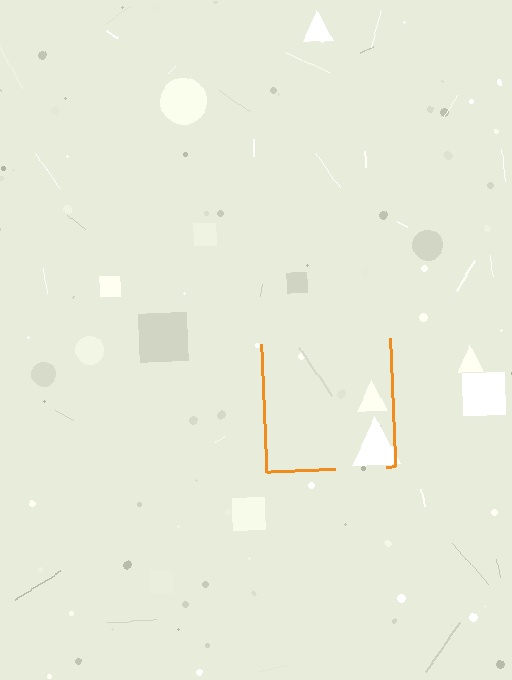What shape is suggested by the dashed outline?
The dashed outline suggests a square.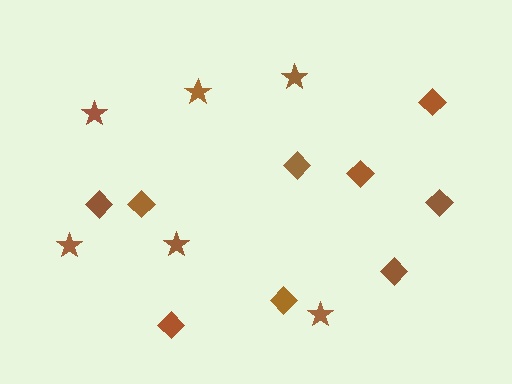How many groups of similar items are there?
There are 2 groups: one group of stars (6) and one group of diamonds (9).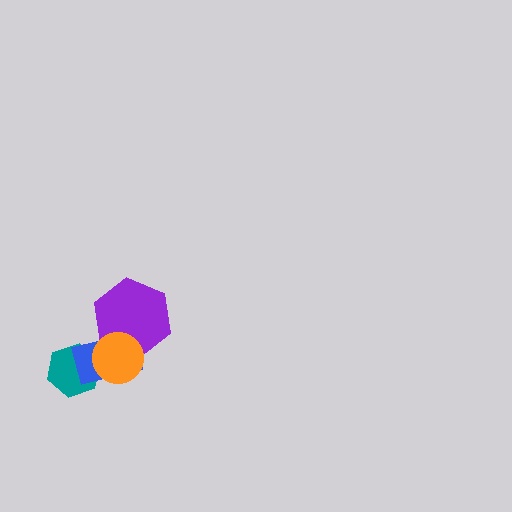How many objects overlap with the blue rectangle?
3 objects overlap with the blue rectangle.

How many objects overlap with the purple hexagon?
2 objects overlap with the purple hexagon.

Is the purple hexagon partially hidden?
Yes, it is partially covered by another shape.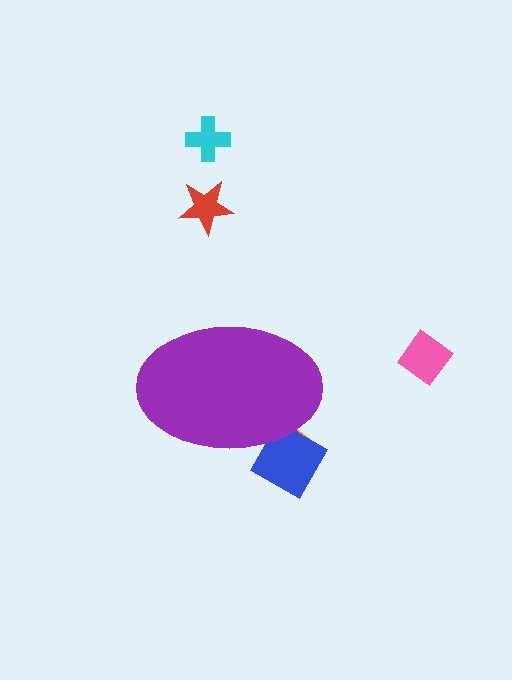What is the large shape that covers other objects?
A purple ellipse.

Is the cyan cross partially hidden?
No, the cyan cross is fully visible.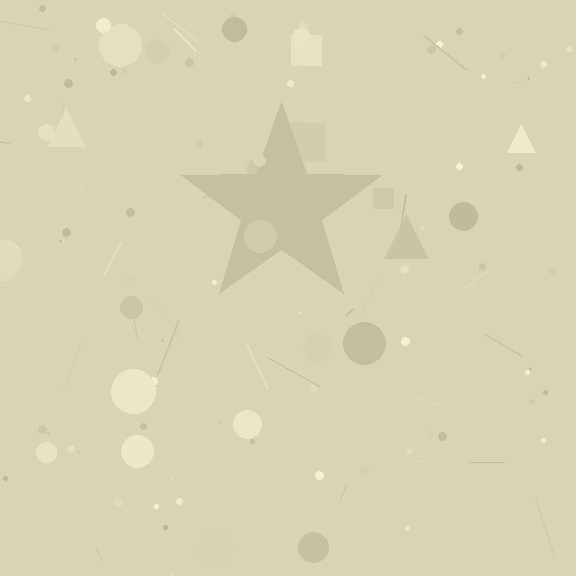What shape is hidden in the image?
A star is hidden in the image.